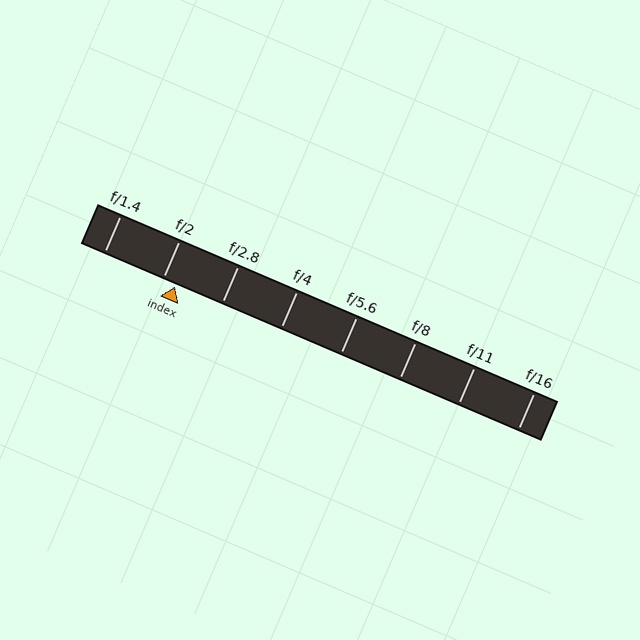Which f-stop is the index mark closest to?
The index mark is closest to f/2.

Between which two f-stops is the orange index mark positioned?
The index mark is between f/2 and f/2.8.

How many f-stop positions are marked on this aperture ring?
There are 8 f-stop positions marked.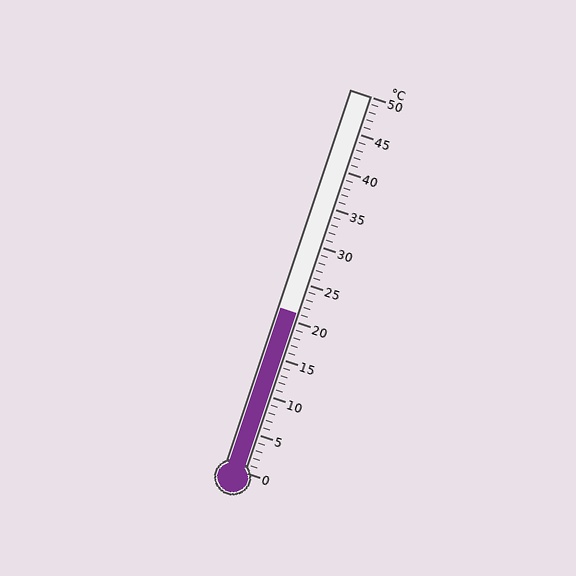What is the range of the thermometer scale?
The thermometer scale ranges from 0°C to 50°C.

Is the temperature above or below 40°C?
The temperature is below 40°C.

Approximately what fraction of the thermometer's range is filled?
The thermometer is filled to approximately 40% of its range.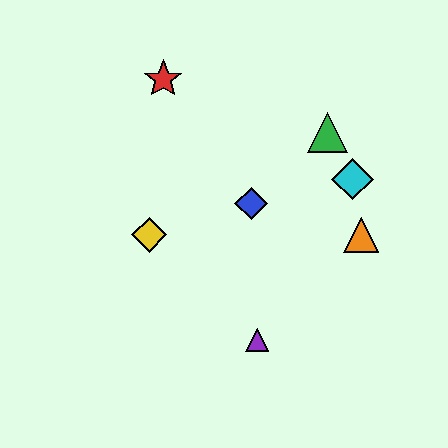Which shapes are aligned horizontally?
The yellow diamond, the orange triangle are aligned horizontally.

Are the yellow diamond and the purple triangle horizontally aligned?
No, the yellow diamond is at y≈235 and the purple triangle is at y≈340.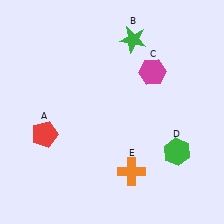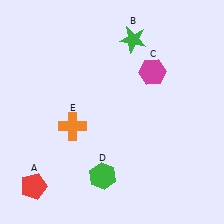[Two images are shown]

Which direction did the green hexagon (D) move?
The green hexagon (D) moved left.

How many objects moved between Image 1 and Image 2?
3 objects moved between the two images.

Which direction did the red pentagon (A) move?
The red pentagon (A) moved down.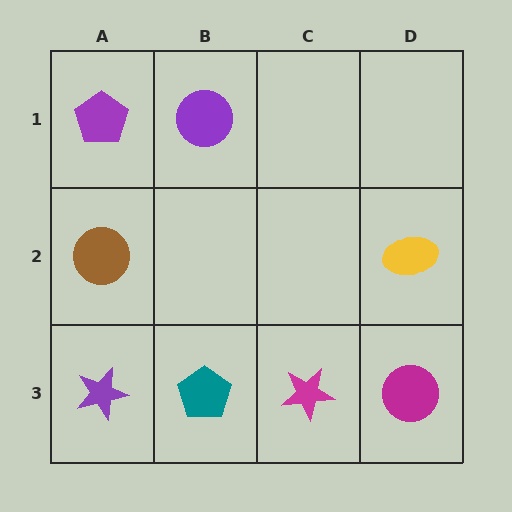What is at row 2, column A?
A brown circle.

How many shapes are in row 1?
2 shapes.